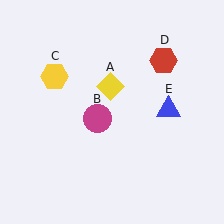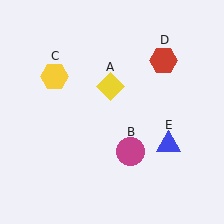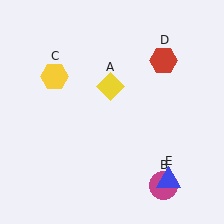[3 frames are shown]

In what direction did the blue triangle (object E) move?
The blue triangle (object E) moved down.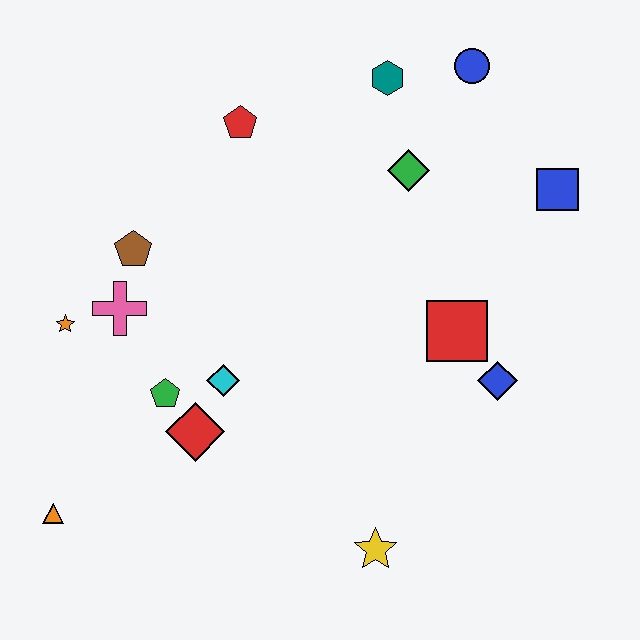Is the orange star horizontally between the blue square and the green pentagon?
No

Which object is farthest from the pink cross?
The blue square is farthest from the pink cross.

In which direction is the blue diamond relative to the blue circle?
The blue diamond is below the blue circle.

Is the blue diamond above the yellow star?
Yes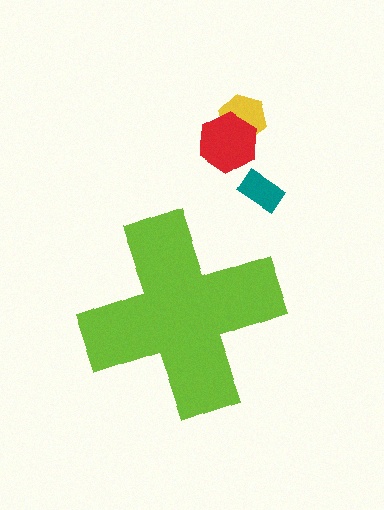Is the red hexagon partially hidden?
No, the red hexagon is fully visible.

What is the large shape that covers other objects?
A lime cross.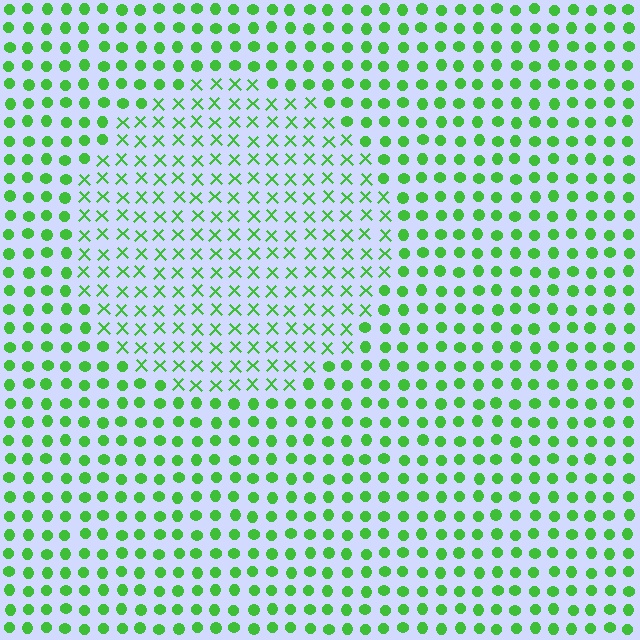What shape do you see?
I see a circle.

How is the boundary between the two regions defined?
The boundary is defined by a change in element shape: X marks inside vs. circles outside. All elements share the same color and spacing.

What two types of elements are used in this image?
The image uses X marks inside the circle region and circles outside it.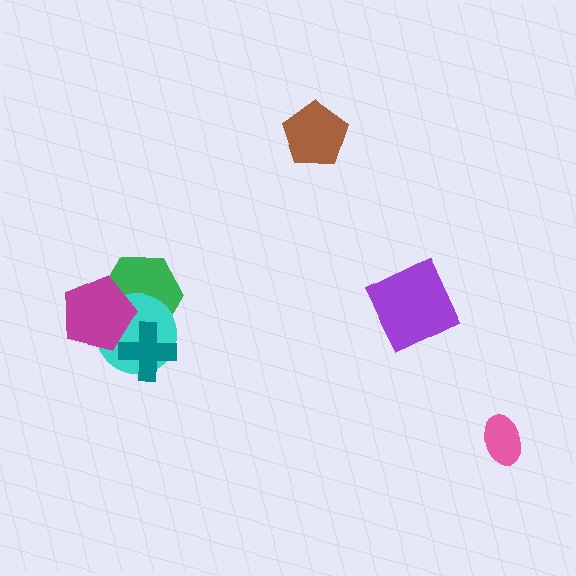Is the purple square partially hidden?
No, no other shape covers it.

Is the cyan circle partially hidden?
Yes, it is partially covered by another shape.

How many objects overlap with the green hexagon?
3 objects overlap with the green hexagon.